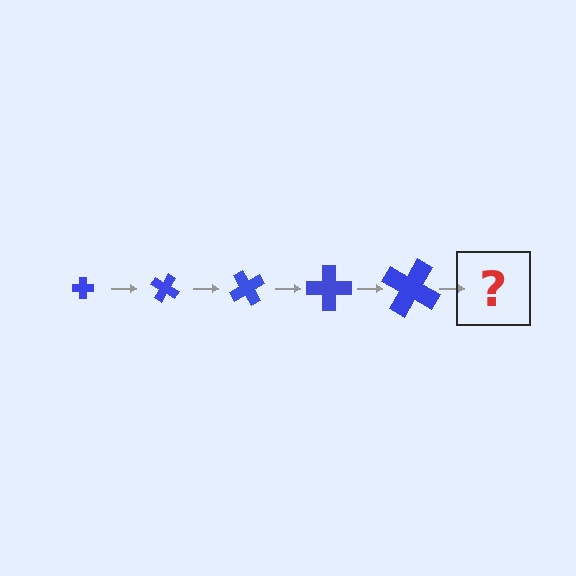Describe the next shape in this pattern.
It should be a cross, larger than the previous one and rotated 150 degrees from the start.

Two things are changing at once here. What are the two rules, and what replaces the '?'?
The two rules are that the cross grows larger each step and it rotates 30 degrees each step. The '?' should be a cross, larger than the previous one and rotated 150 degrees from the start.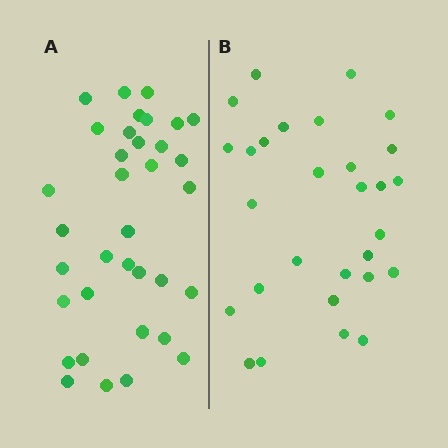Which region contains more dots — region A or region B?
Region A (the left region) has more dots.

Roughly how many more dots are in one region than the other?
Region A has about 6 more dots than region B.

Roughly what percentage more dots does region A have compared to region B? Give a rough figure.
About 20% more.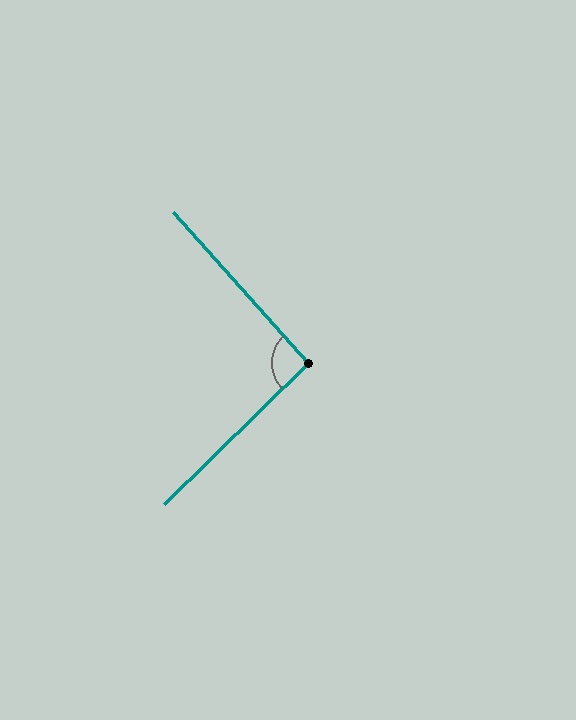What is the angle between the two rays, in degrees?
Approximately 93 degrees.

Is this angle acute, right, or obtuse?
It is approximately a right angle.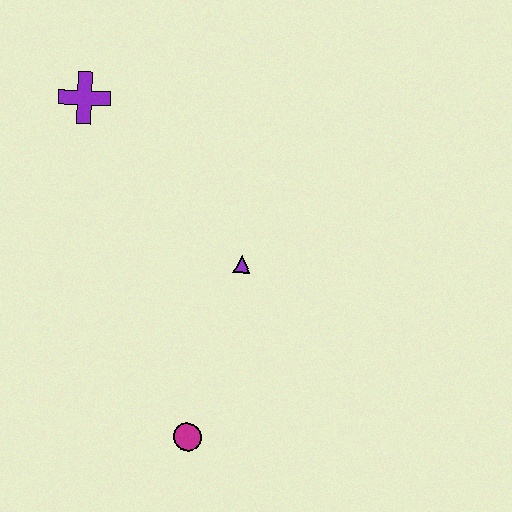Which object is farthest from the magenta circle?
The purple cross is farthest from the magenta circle.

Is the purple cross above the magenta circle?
Yes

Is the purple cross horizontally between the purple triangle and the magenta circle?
No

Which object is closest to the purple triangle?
The magenta circle is closest to the purple triangle.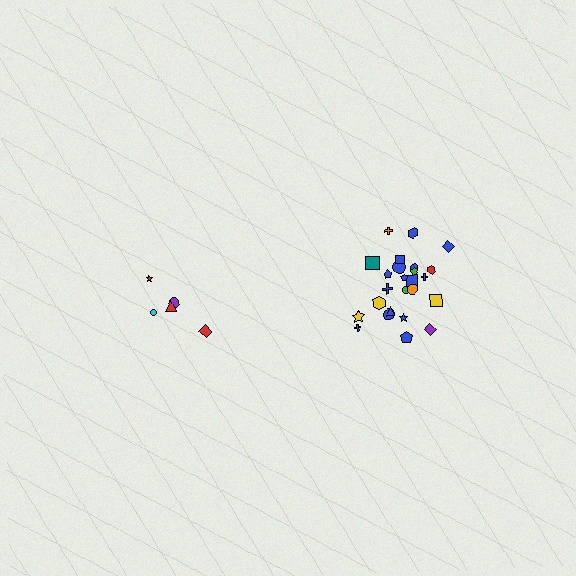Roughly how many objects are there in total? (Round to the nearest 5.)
Roughly 30 objects in total.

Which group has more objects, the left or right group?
The right group.